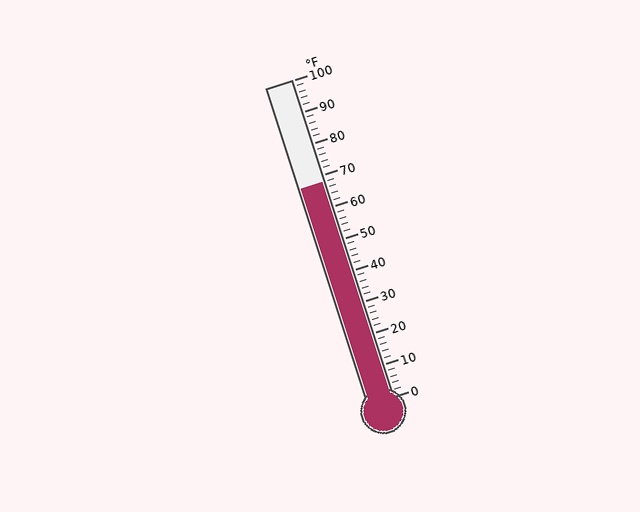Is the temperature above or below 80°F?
The temperature is below 80°F.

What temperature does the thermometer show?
The thermometer shows approximately 68°F.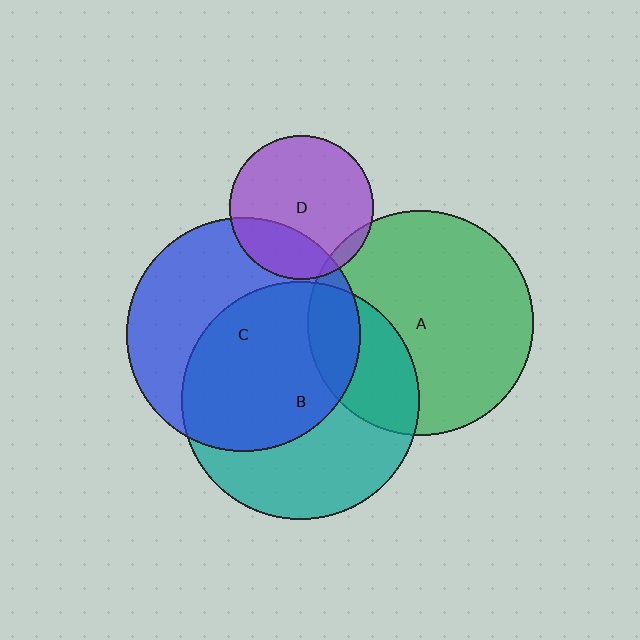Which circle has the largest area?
Circle B (teal).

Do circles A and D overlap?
Yes.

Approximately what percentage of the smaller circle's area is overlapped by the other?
Approximately 5%.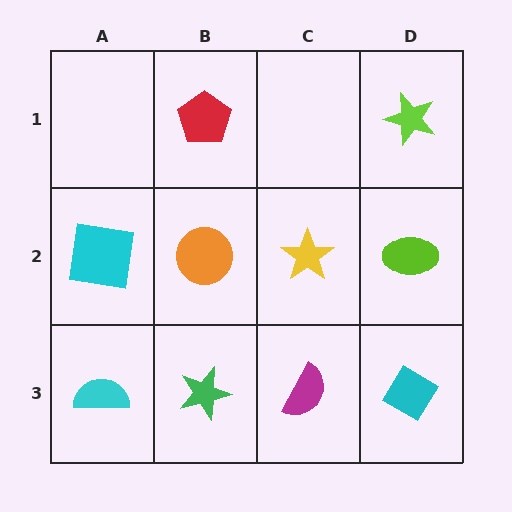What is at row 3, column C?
A magenta semicircle.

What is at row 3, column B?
A green star.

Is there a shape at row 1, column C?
No, that cell is empty.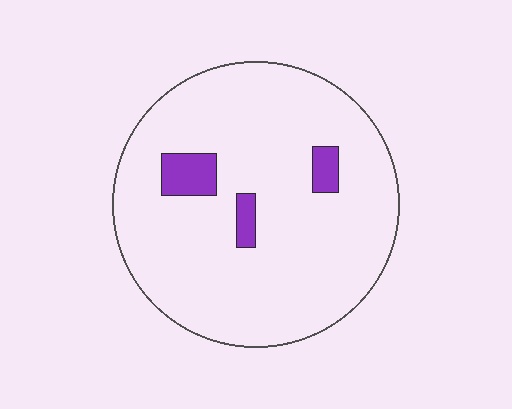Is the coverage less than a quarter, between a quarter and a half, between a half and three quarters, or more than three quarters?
Less than a quarter.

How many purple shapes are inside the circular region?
3.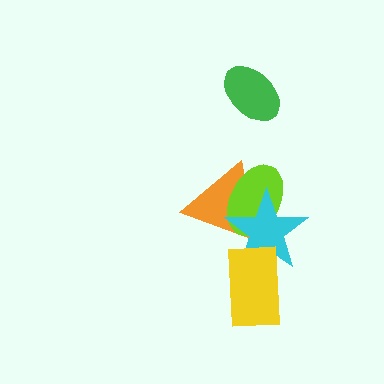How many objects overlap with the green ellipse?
0 objects overlap with the green ellipse.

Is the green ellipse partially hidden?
No, no other shape covers it.